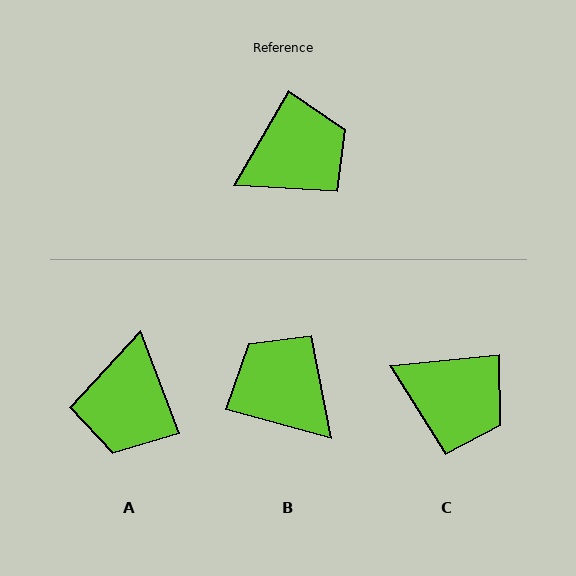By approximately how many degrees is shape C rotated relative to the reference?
Approximately 54 degrees clockwise.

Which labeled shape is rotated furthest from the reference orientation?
A, about 129 degrees away.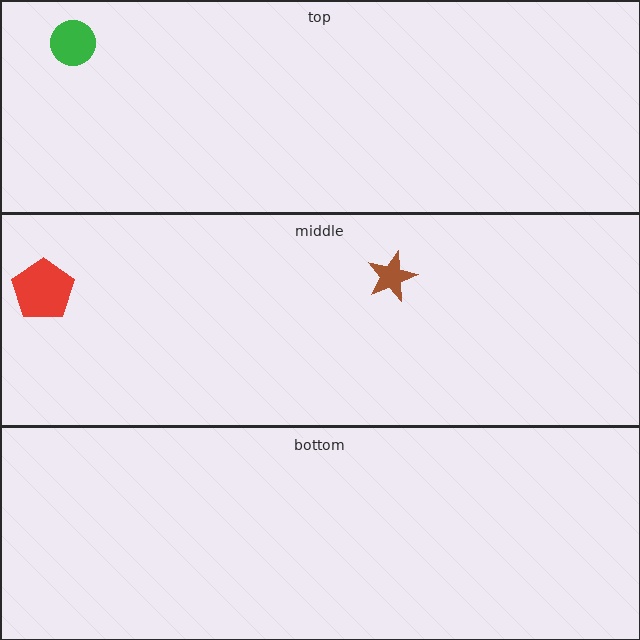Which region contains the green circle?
The top region.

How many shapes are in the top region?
1.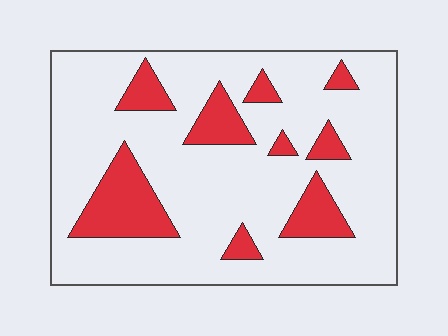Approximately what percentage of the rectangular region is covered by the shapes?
Approximately 20%.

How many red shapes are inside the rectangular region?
9.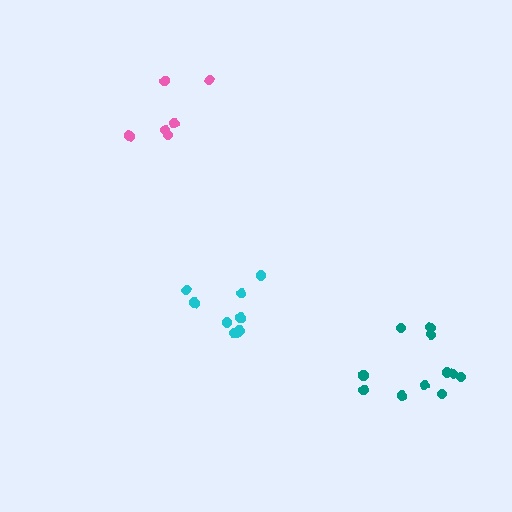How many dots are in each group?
Group 1: 9 dots, Group 2: 11 dots, Group 3: 6 dots (26 total).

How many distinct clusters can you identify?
There are 3 distinct clusters.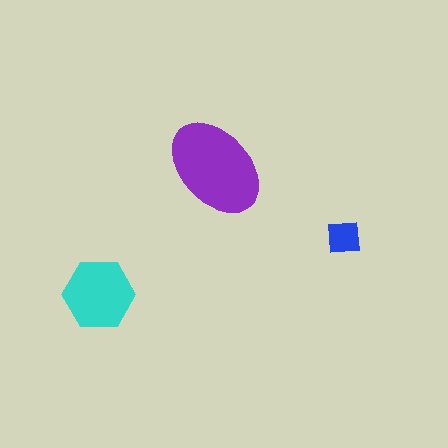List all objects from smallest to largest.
The blue square, the cyan hexagon, the purple ellipse.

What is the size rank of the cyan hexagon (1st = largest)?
2nd.